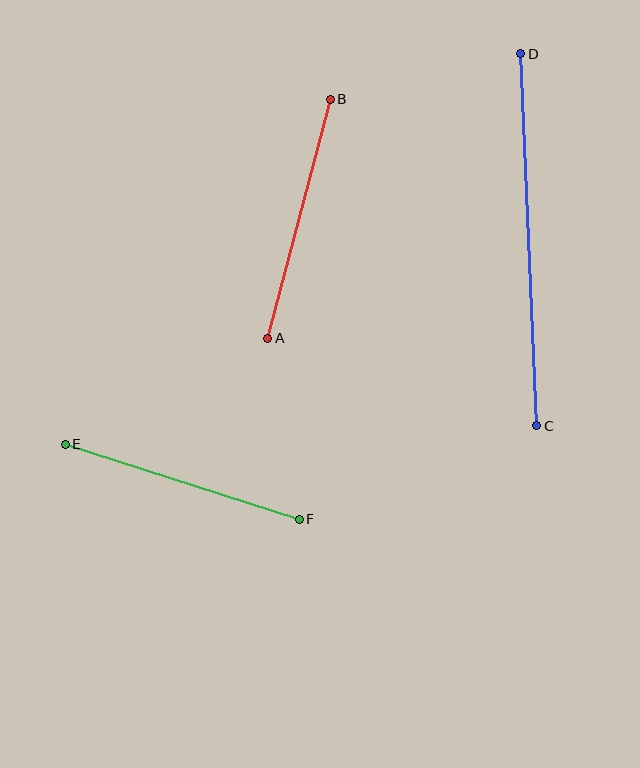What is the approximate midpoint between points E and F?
The midpoint is at approximately (182, 482) pixels.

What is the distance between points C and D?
The distance is approximately 372 pixels.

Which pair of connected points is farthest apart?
Points C and D are farthest apart.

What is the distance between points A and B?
The distance is approximately 247 pixels.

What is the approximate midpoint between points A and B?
The midpoint is at approximately (299, 219) pixels.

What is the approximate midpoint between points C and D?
The midpoint is at approximately (529, 240) pixels.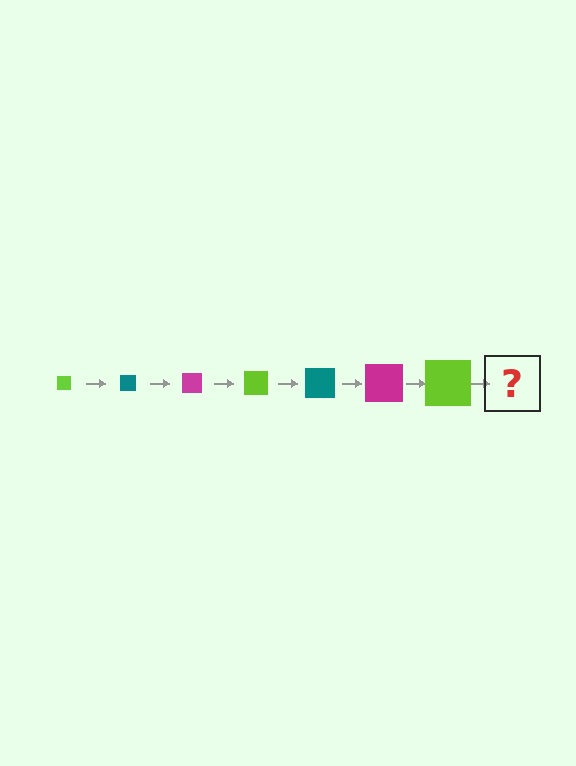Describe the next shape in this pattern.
It should be a teal square, larger than the previous one.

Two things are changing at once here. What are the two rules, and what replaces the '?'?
The two rules are that the square grows larger each step and the color cycles through lime, teal, and magenta. The '?' should be a teal square, larger than the previous one.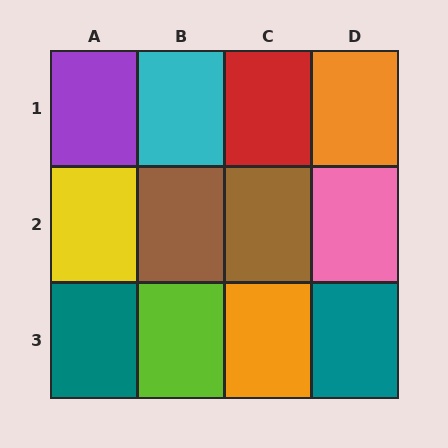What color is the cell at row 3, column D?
Teal.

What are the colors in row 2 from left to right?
Yellow, brown, brown, pink.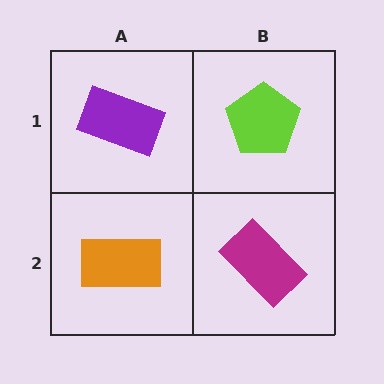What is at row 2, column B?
A magenta rectangle.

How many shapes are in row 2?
2 shapes.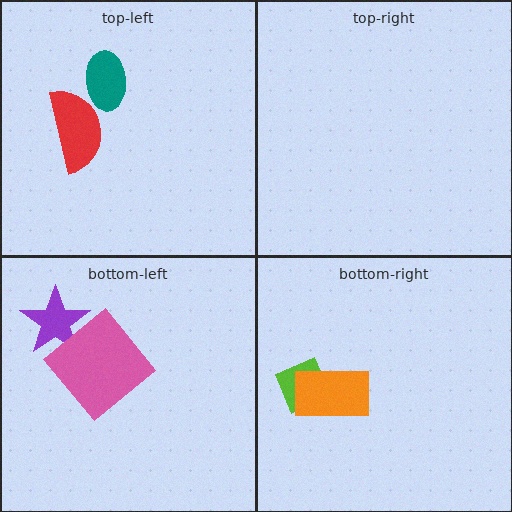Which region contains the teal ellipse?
The top-left region.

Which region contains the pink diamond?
The bottom-left region.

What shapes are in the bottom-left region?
The purple star, the pink diamond.